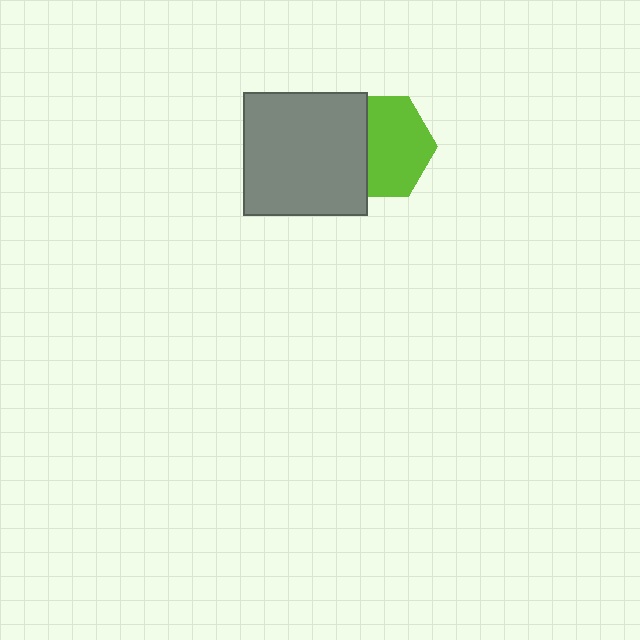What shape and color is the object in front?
The object in front is a gray square.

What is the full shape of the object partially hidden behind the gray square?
The partially hidden object is a lime hexagon.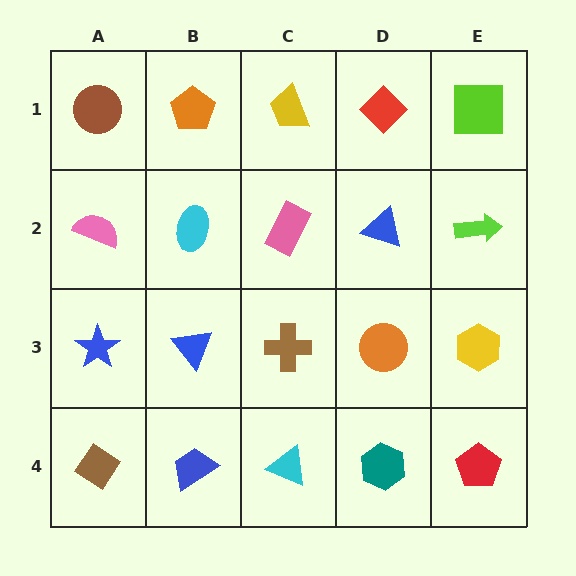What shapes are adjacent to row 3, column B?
A cyan ellipse (row 2, column B), a blue trapezoid (row 4, column B), a blue star (row 3, column A), a brown cross (row 3, column C).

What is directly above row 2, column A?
A brown circle.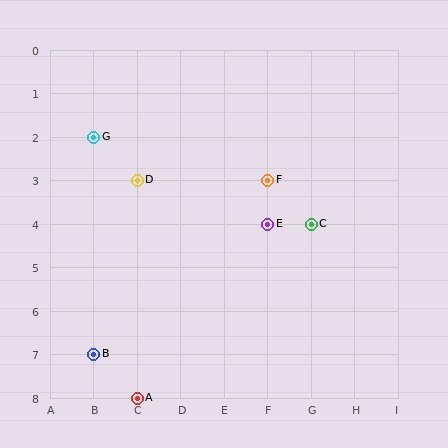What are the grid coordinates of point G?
Point G is at grid coordinates (B, 2).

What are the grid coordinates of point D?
Point D is at grid coordinates (C, 3).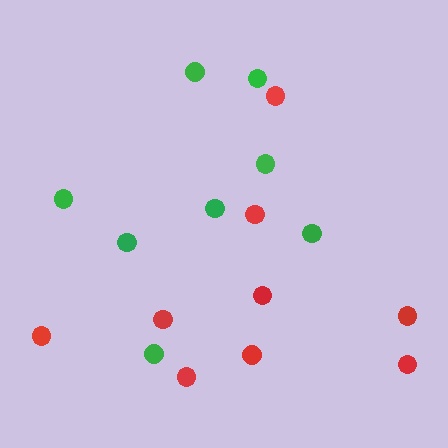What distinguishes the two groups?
There are 2 groups: one group of red circles (9) and one group of green circles (8).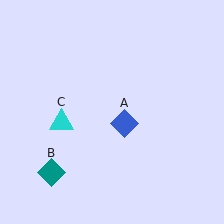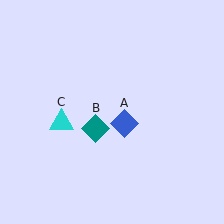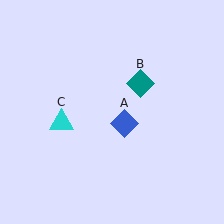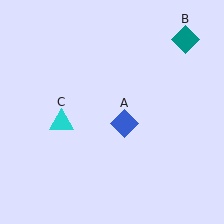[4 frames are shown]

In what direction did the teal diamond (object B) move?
The teal diamond (object B) moved up and to the right.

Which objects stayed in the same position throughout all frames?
Blue diamond (object A) and cyan triangle (object C) remained stationary.